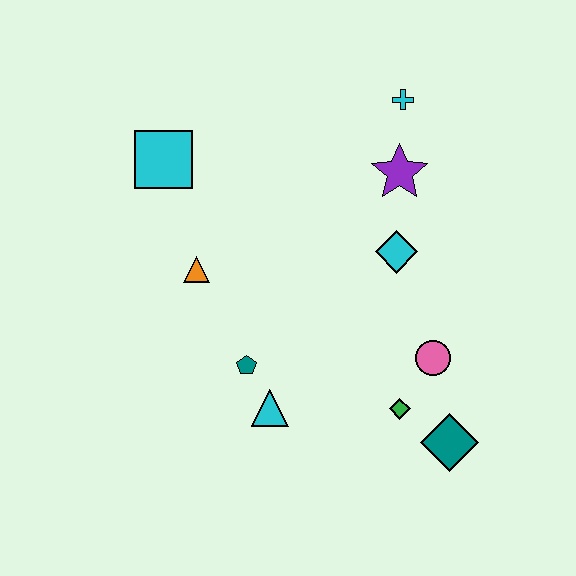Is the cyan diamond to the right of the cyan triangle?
Yes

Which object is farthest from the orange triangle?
The teal diamond is farthest from the orange triangle.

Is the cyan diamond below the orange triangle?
No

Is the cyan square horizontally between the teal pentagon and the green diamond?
No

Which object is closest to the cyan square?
The orange triangle is closest to the cyan square.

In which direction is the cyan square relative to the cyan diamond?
The cyan square is to the left of the cyan diamond.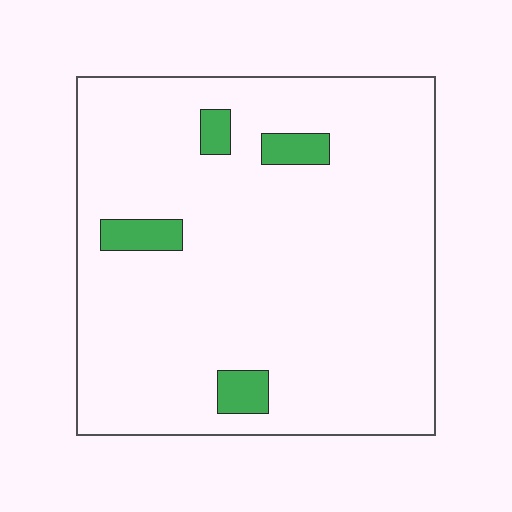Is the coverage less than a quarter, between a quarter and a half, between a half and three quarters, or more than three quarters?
Less than a quarter.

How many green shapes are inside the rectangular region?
4.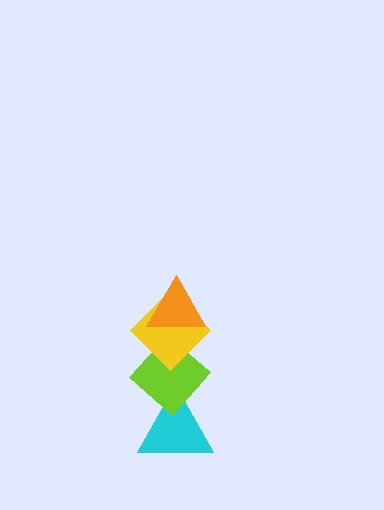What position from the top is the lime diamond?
The lime diamond is 3rd from the top.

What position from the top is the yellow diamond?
The yellow diamond is 2nd from the top.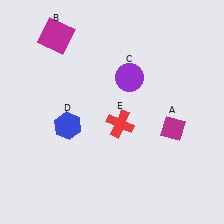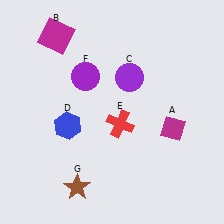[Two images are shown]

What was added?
A purple circle (F), a brown star (G) were added in Image 2.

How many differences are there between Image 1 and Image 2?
There are 2 differences between the two images.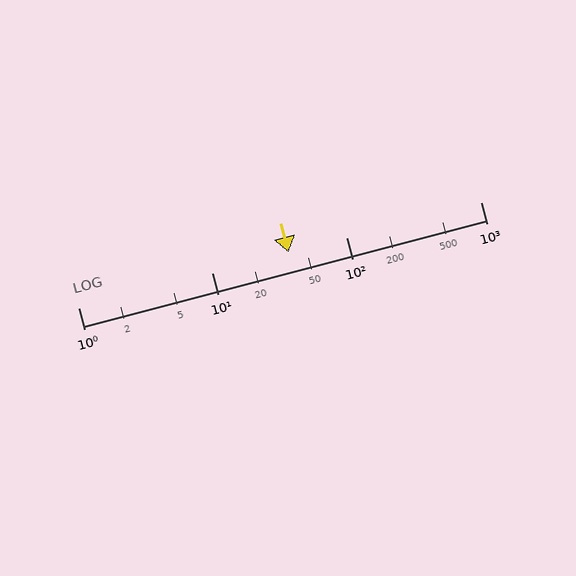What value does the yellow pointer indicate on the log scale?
The pointer indicates approximately 37.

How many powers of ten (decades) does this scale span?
The scale spans 3 decades, from 1 to 1000.